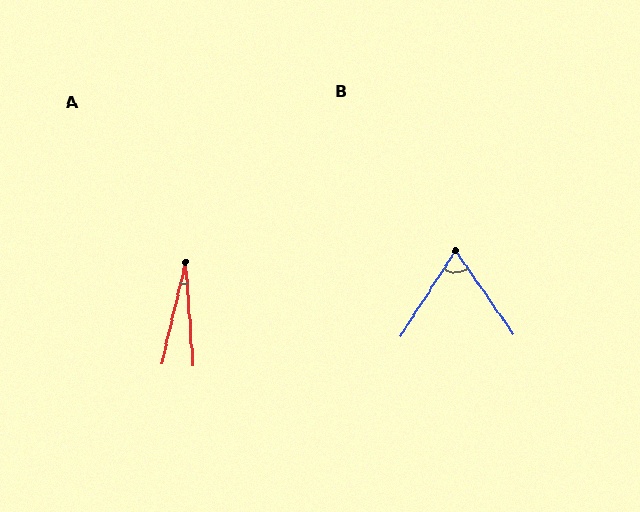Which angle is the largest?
B, at approximately 68 degrees.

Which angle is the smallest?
A, at approximately 17 degrees.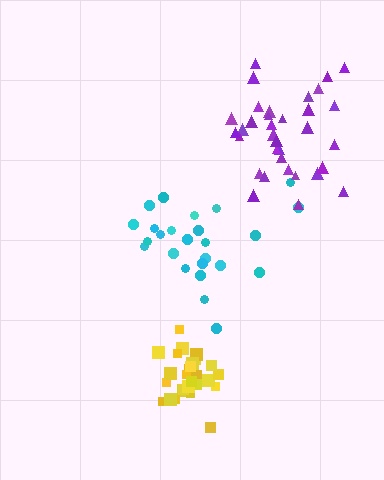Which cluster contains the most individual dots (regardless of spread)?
Purple (34).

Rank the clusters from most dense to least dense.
yellow, purple, cyan.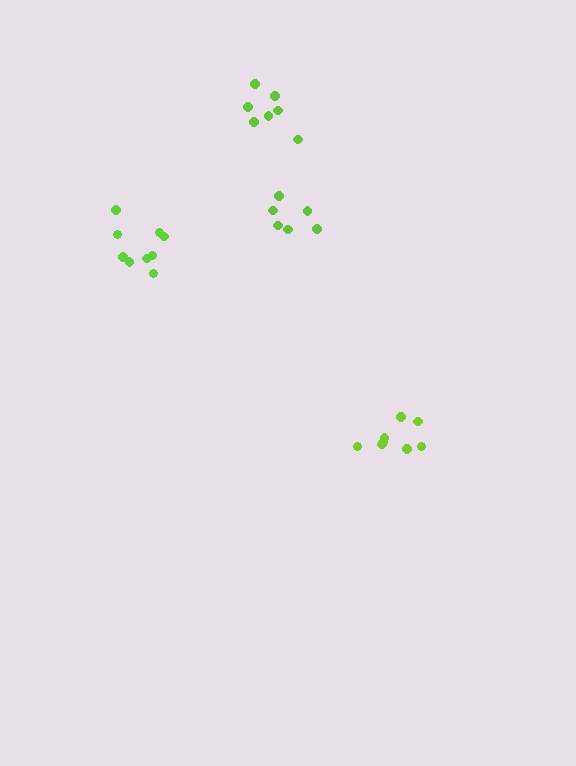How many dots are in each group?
Group 1: 6 dots, Group 2: 8 dots, Group 3: 7 dots, Group 4: 9 dots (30 total).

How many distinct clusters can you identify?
There are 4 distinct clusters.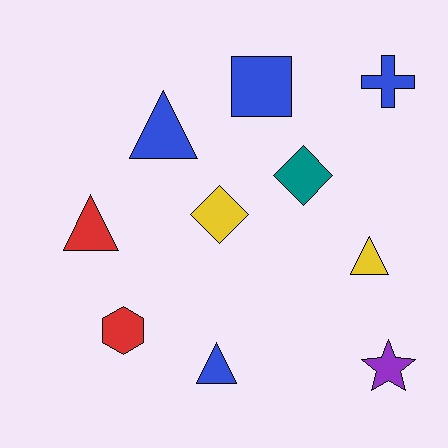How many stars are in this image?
There is 1 star.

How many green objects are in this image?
There are no green objects.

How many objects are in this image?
There are 10 objects.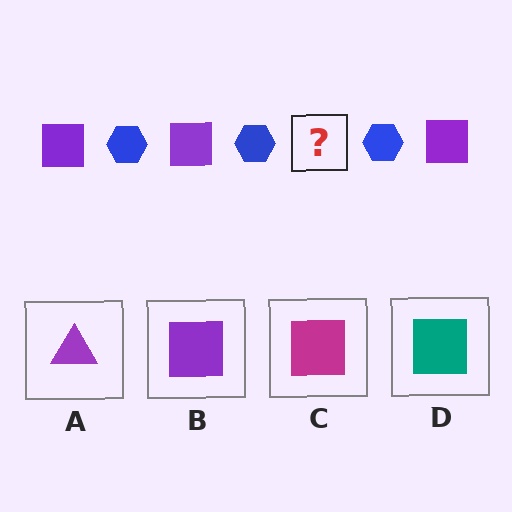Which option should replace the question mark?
Option B.